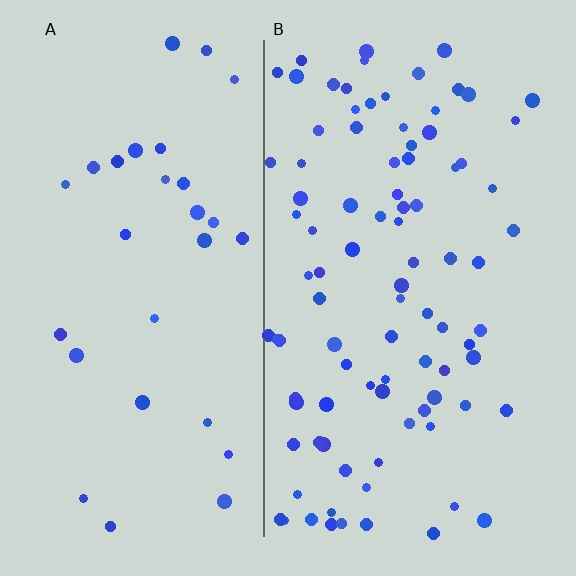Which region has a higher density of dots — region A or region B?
B (the right).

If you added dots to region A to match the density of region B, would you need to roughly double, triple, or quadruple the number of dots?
Approximately triple.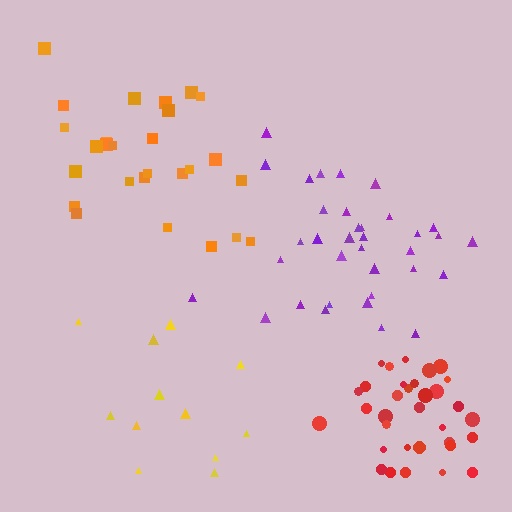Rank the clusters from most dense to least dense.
red, purple, orange, yellow.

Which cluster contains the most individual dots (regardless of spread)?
Purple (35).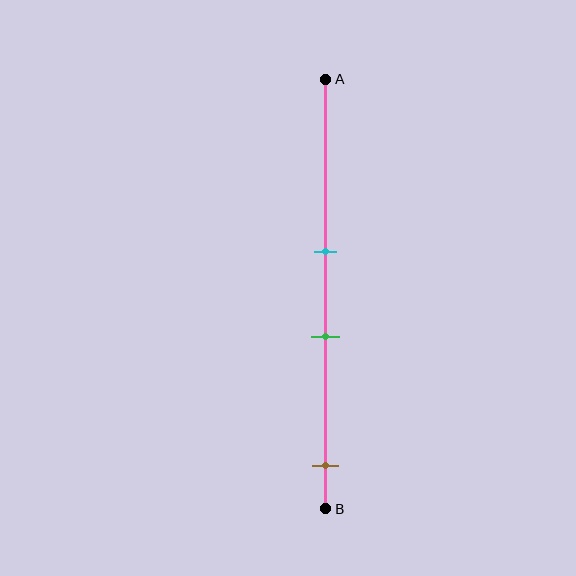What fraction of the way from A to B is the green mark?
The green mark is approximately 60% (0.6) of the way from A to B.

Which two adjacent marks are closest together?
The cyan and green marks are the closest adjacent pair.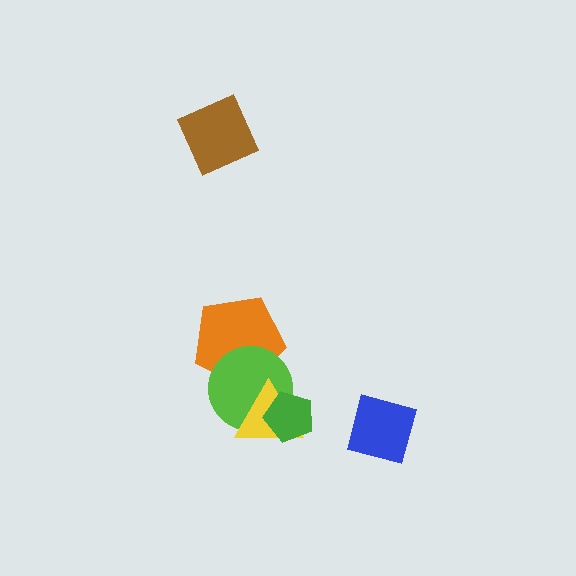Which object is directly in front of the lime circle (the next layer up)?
The yellow triangle is directly in front of the lime circle.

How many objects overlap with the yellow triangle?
2 objects overlap with the yellow triangle.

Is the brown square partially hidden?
No, no other shape covers it.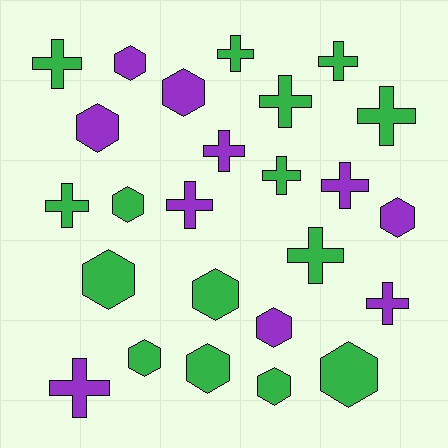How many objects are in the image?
There are 25 objects.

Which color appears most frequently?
Green, with 15 objects.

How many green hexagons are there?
There are 7 green hexagons.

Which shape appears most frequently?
Cross, with 13 objects.